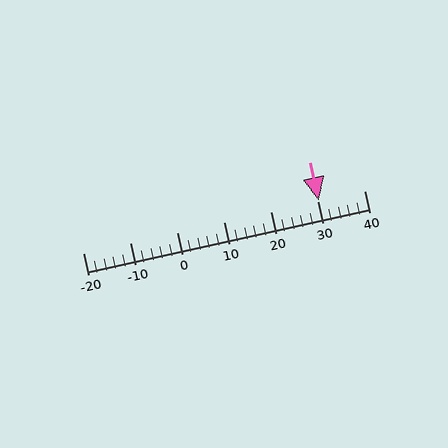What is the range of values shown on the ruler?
The ruler shows values from -20 to 40.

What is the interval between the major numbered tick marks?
The major tick marks are spaced 10 units apart.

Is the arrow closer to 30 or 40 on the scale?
The arrow is closer to 30.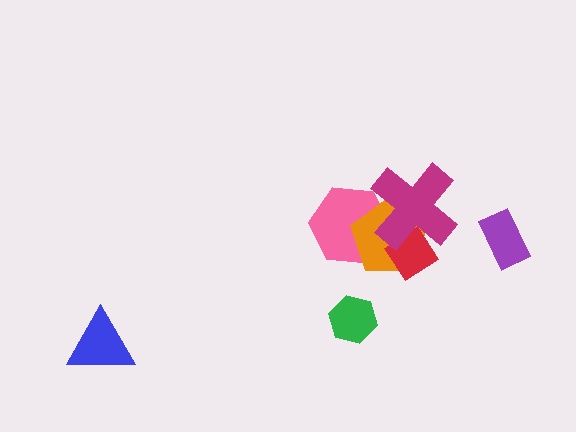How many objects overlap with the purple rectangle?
0 objects overlap with the purple rectangle.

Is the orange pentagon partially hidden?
Yes, it is partially covered by another shape.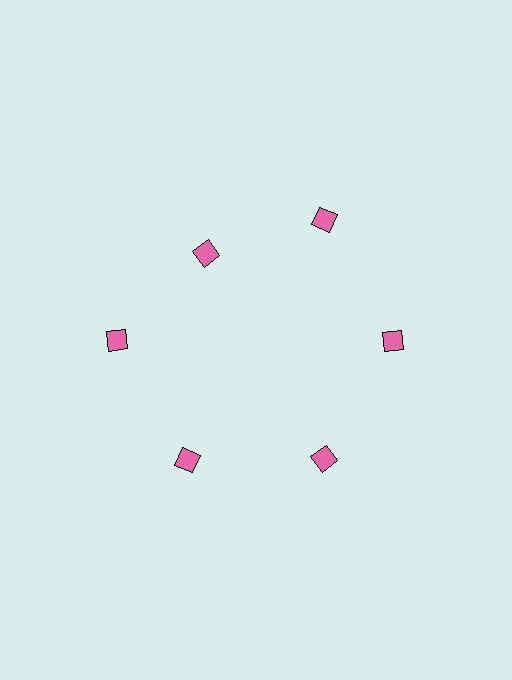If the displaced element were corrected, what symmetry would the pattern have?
It would have 6-fold rotational symmetry — the pattern would map onto itself every 60 degrees.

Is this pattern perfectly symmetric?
No. The 6 pink diamonds are arranged in a ring, but one element near the 11 o'clock position is pulled inward toward the center, breaking the 6-fold rotational symmetry.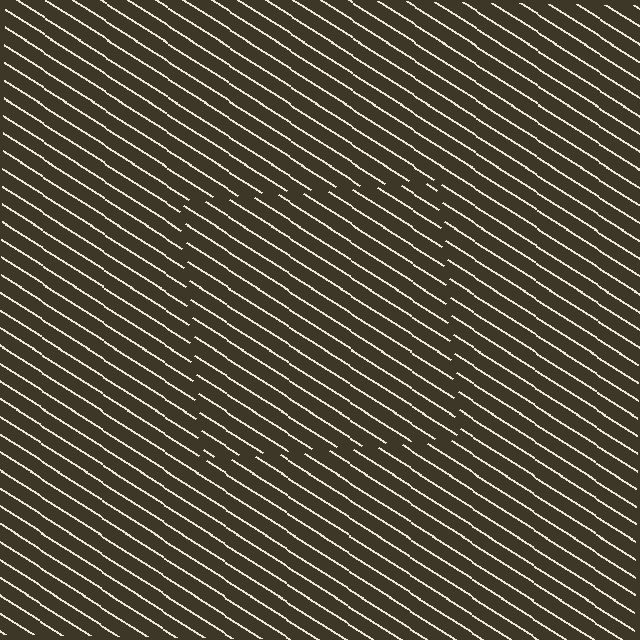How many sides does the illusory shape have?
4 sides — the line-ends trace a square.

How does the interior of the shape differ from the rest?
The interior of the shape contains the same grating, shifted by half a period — the contour is defined by the phase discontinuity where line-ends from the inner and outer gratings abut.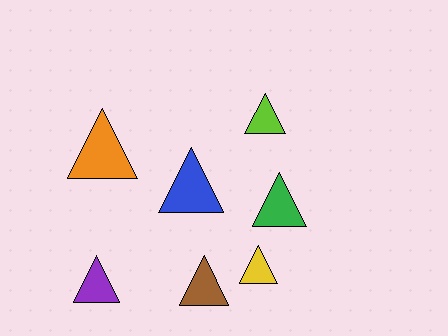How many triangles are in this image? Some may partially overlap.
There are 7 triangles.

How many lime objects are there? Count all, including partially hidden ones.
There is 1 lime object.